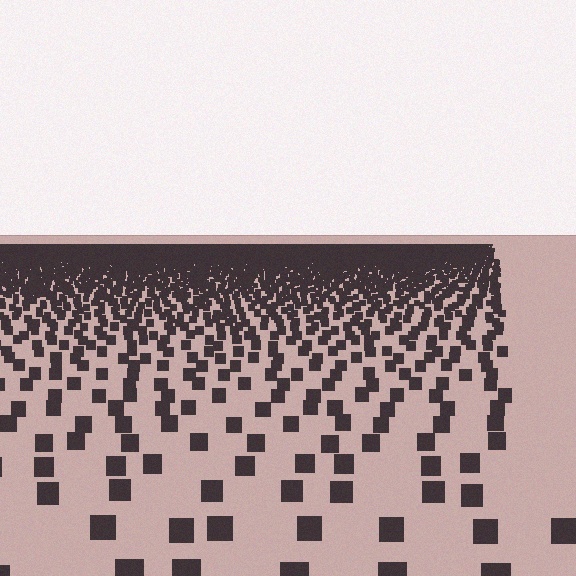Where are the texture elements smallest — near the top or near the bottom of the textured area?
Near the top.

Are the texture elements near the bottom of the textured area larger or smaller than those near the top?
Larger. Near the bottom, elements are closer to the viewer and appear at a bigger on-screen size.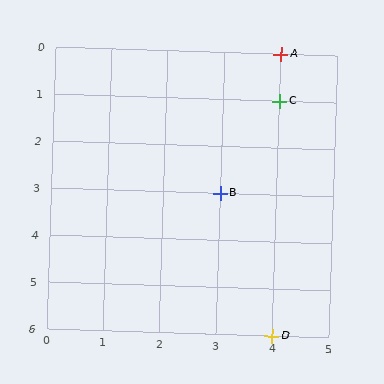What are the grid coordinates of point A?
Point A is at grid coordinates (4, 0).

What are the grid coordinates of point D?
Point D is at grid coordinates (4, 6).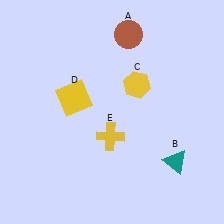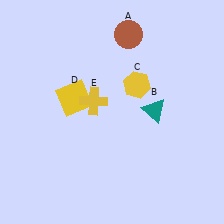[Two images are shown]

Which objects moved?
The objects that moved are: the teal triangle (B), the yellow cross (E).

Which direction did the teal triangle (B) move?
The teal triangle (B) moved up.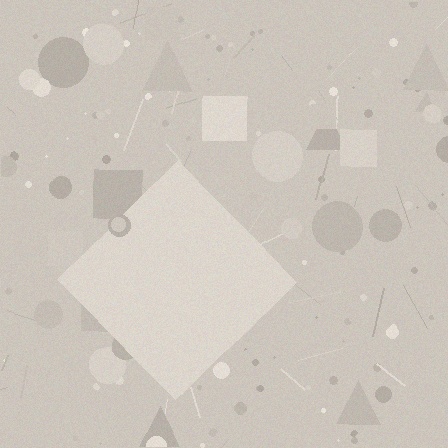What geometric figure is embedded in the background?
A diamond is embedded in the background.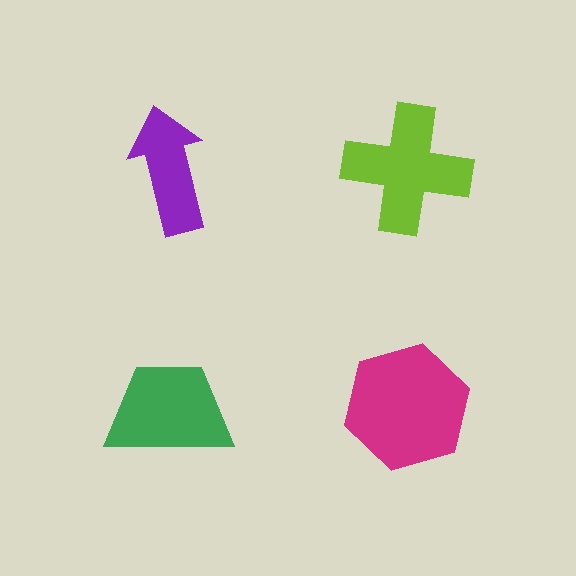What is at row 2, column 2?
A magenta hexagon.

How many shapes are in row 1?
2 shapes.